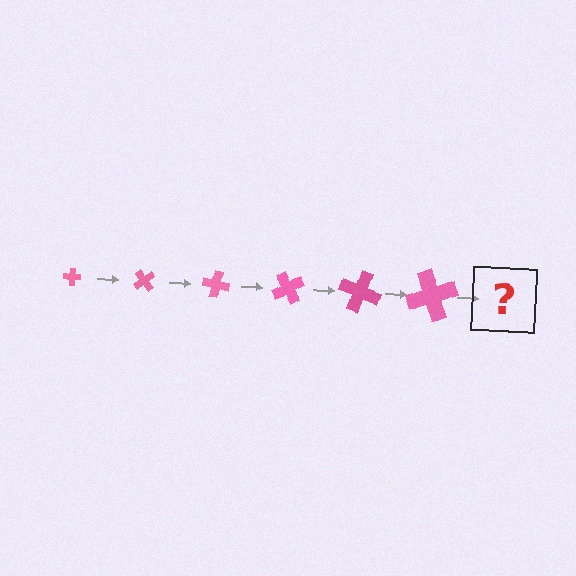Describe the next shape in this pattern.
It should be a cross, larger than the previous one and rotated 300 degrees from the start.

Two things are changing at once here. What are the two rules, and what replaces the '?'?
The two rules are that the cross grows larger each step and it rotates 50 degrees each step. The '?' should be a cross, larger than the previous one and rotated 300 degrees from the start.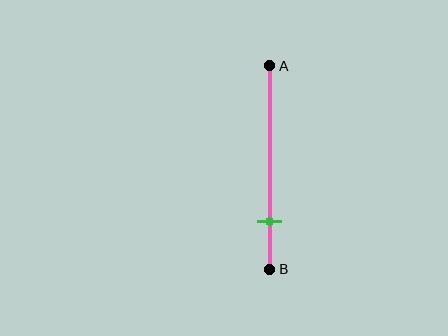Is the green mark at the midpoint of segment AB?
No, the mark is at about 75% from A, not at the 50% midpoint.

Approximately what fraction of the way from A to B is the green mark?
The green mark is approximately 75% of the way from A to B.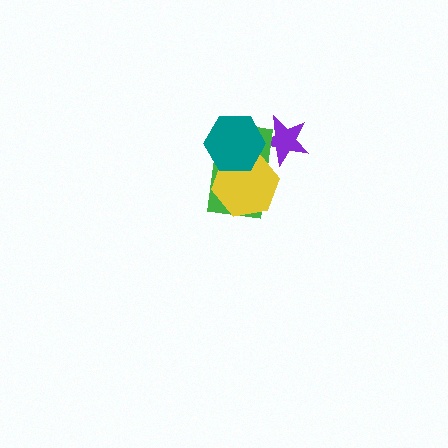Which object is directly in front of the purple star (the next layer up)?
The green rectangle is directly in front of the purple star.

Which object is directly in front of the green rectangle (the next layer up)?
The yellow hexagon is directly in front of the green rectangle.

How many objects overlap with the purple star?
2 objects overlap with the purple star.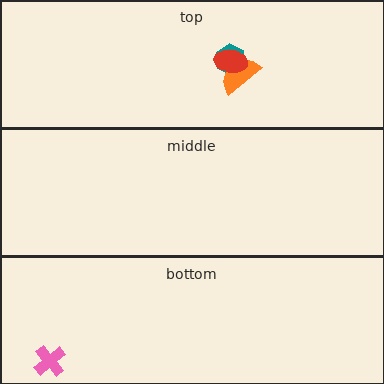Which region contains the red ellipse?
The top region.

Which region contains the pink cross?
The bottom region.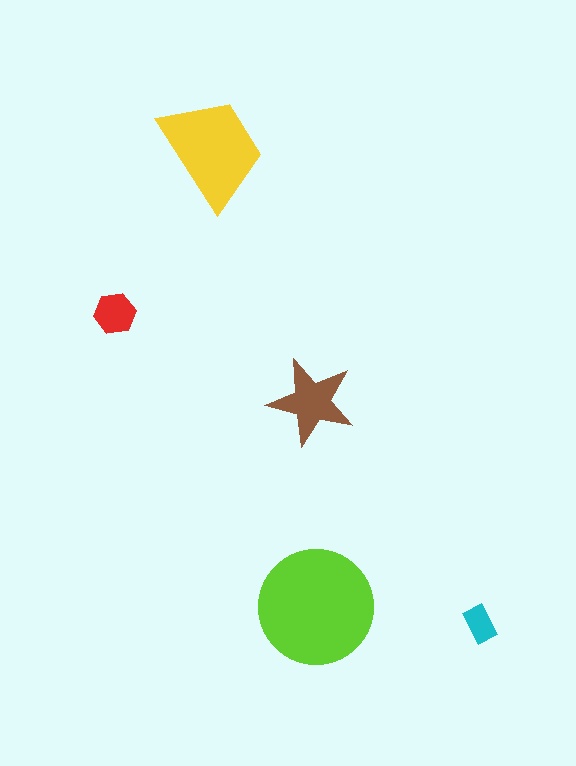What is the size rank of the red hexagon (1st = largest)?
4th.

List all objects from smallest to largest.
The cyan rectangle, the red hexagon, the brown star, the yellow trapezoid, the lime circle.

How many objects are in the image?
There are 5 objects in the image.